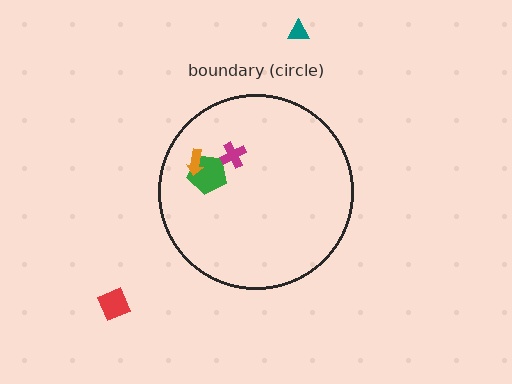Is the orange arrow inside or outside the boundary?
Inside.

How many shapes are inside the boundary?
3 inside, 2 outside.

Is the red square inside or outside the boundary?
Outside.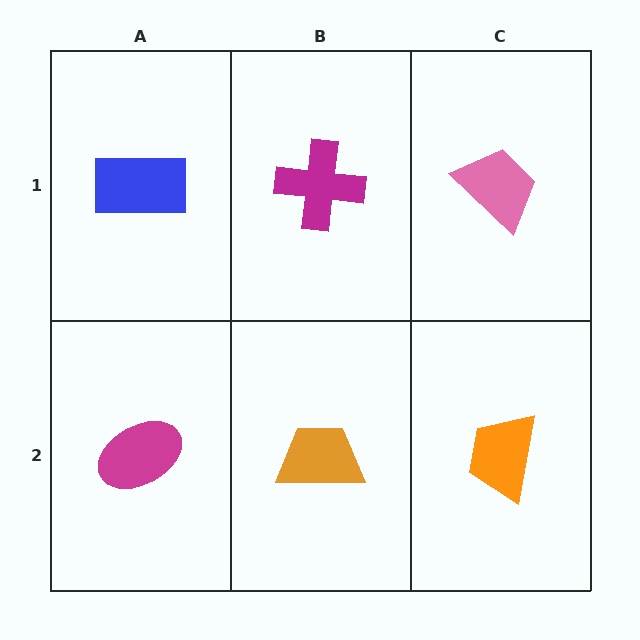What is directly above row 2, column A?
A blue rectangle.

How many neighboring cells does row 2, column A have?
2.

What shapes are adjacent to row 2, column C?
A pink trapezoid (row 1, column C), an orange trapezoid (row 2, column B).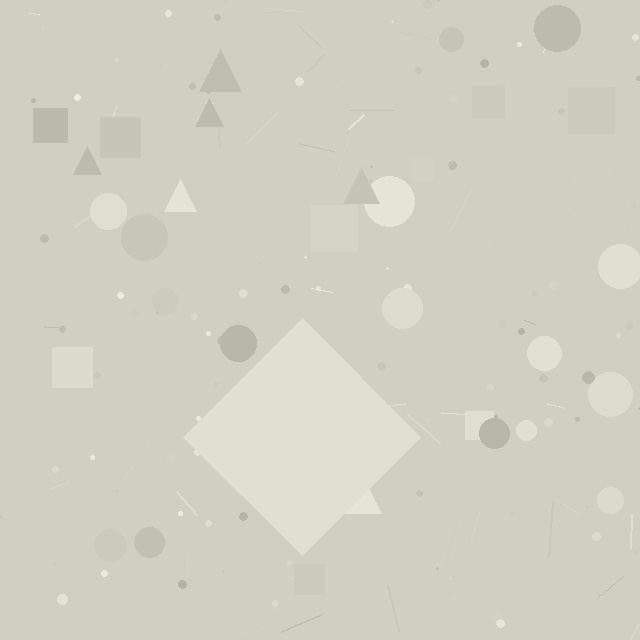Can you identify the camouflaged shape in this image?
The camouflaged shape is a diamond.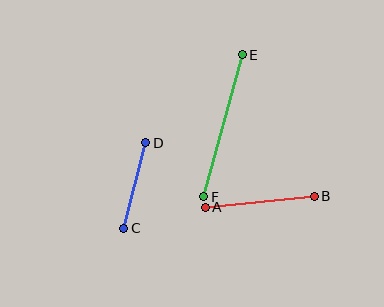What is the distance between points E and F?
The distance is approximately 147 pixels.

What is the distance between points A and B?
The distance is approximately 109 pixels.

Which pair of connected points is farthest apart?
Points E and F are farthest apart.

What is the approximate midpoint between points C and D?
The midpoint is at approximately (135, 186) pixels.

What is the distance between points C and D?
The distance is approximately 88 pixels.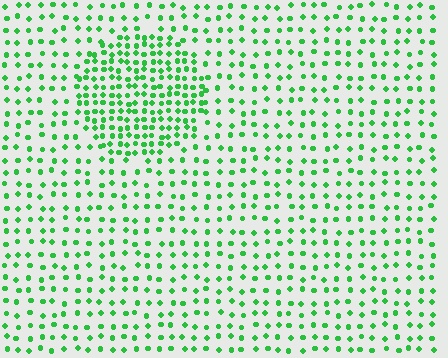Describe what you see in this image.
The image contains small green elements arranged at two different densities. A circle-shaped region is visible where the elements are more densely packed than the surrounding area.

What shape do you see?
I see a circle.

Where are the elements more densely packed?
The elements are more densely packed inside the circle boundary.